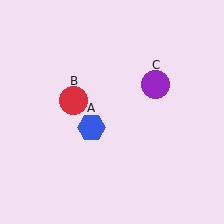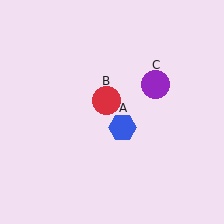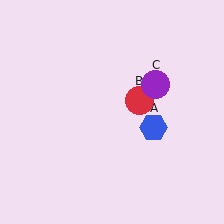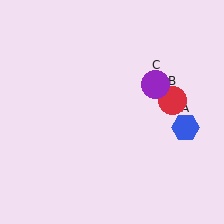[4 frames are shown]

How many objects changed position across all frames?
2 objects changed position: blue hexagon (object A), red circle (object B).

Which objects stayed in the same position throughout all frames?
Purple circle (object C) remained stationary.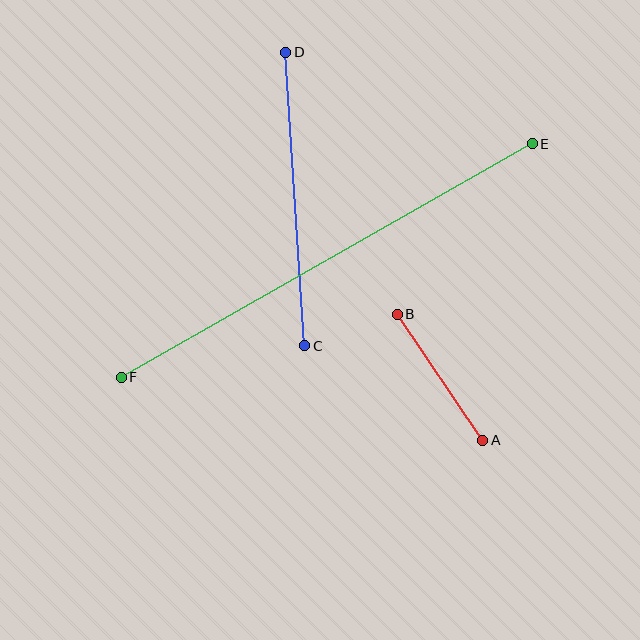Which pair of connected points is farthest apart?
Points E and F are farthest apart.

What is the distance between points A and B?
The distance is approximately 152 pixels.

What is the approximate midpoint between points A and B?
The midpoint is at approximately (440, 377) pixels.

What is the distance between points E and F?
The distance is approximately 473 pixels.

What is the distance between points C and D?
The distance is approximately 295 pixels.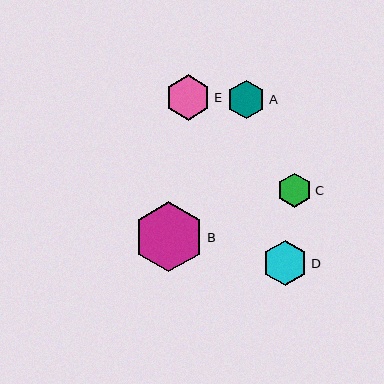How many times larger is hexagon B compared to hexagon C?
Hexagon B is approximately 2.0 times the size of hexagon C.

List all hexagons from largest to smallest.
From largest to smallest: B, D, E, A, C.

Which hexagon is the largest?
Hexagon B is the largest with a size of approximately 70 pixels.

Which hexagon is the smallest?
Hexagon C is the smallest with a size of approximately 35 pixels.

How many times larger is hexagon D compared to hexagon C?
Hexagon D is approximately 1.3 times the size of hexagon C.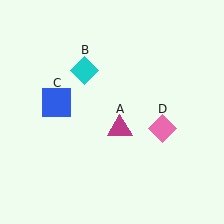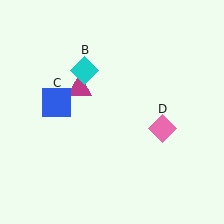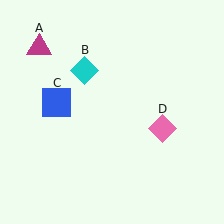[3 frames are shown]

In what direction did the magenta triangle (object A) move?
The magenta triangle (object A) moved up and to the left.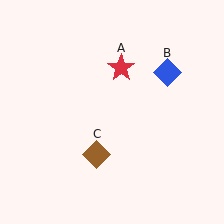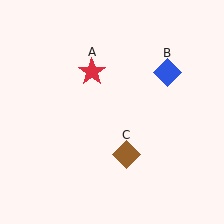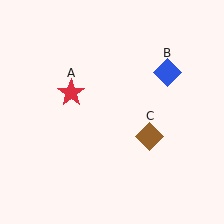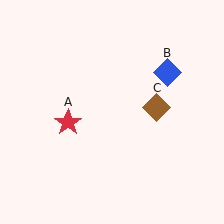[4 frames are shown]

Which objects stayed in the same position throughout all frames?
Blue diamond (object B) remained stationary.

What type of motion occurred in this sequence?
The red star (object A), brown diamond (object C) rotated counterclockwise around the center of the scene.